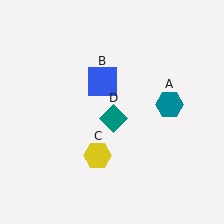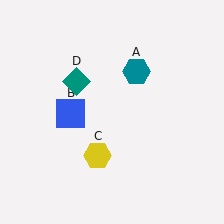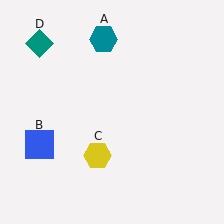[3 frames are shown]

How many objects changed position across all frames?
3 objects changed position: teal hexagon (object A), blue square (object B), teal diamond (object D).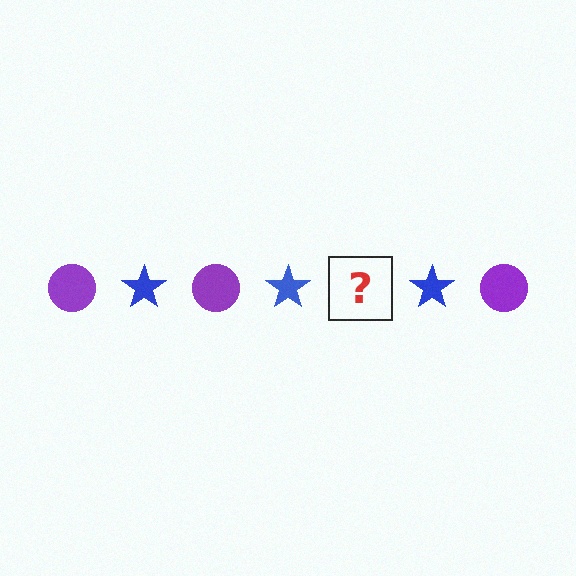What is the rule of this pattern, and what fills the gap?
The rule is that the pattern alternates between purple circle and blue star. The gap should be filled with a purple circle.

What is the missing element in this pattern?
The missing element is a purple circle.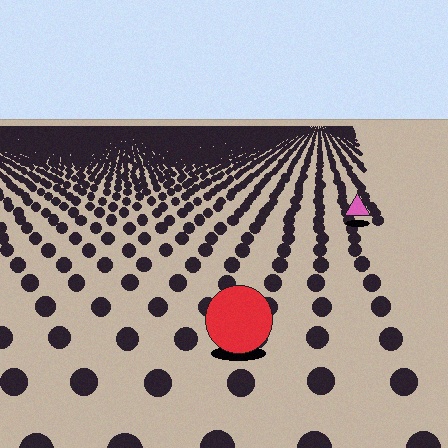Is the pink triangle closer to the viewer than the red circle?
No. The red circle is closer — you can tell from the texture gradient: the ground texture is coarser near it.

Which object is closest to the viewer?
The red circle is closest. The texture marks near it are larger and more spread out.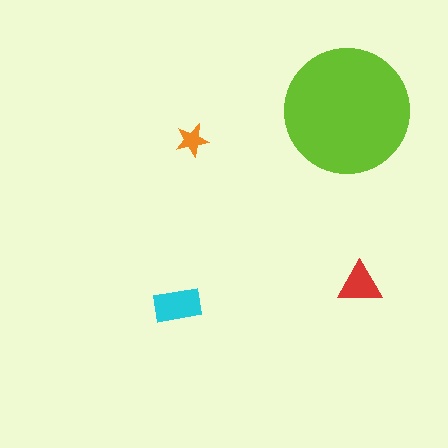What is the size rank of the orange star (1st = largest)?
4th.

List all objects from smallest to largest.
The orange star, the red triangle, the cyan rectangle, the lime circle.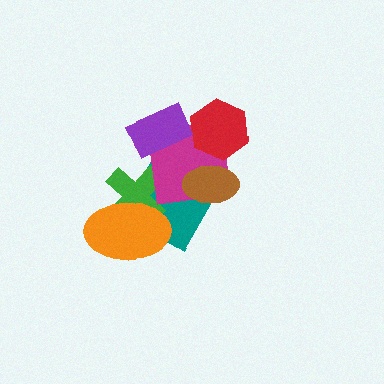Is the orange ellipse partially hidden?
No, no other shape covers it.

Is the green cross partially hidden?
Yes, it is partially covered by another shape.